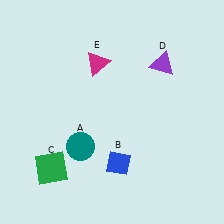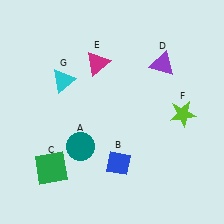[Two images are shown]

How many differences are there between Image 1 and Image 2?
There are 2 differences between the two images.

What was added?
A lime star (F), a cyan triangle (G) were added in Image 2.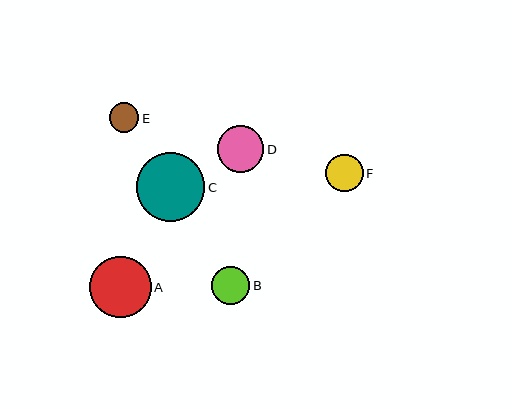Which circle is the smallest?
Circle E is the smallest with a size of approximately 30 pixels.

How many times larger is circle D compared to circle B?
Circle D is approximately 1.2 times the size of circle B.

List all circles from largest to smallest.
From largest to smallest: C, A, D, B, F, E.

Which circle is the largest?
Circle C is the largest with a size of approximately 68 pixels.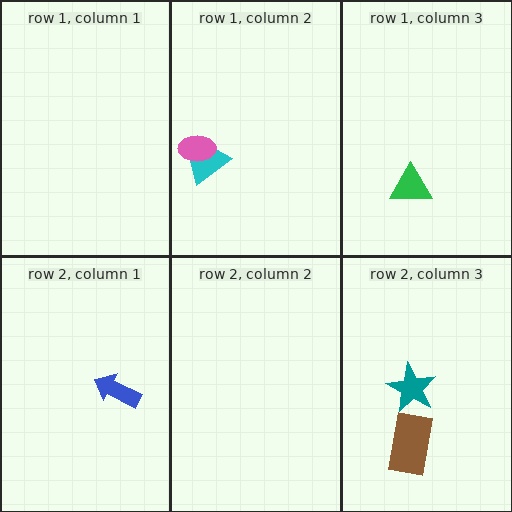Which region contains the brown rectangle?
The row 2, column 3 region.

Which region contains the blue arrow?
The row 2, column 1 region.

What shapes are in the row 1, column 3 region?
The green triangle.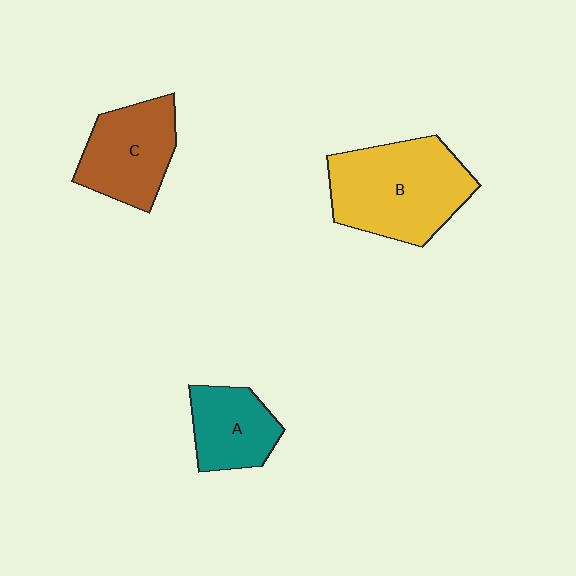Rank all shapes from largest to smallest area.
From largest to smallest: B (yellow), C (brown), A (teal).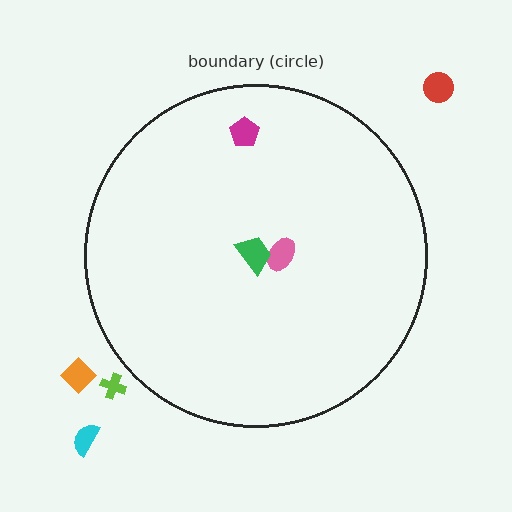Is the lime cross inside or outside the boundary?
Outside.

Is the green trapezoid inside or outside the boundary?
Inside.